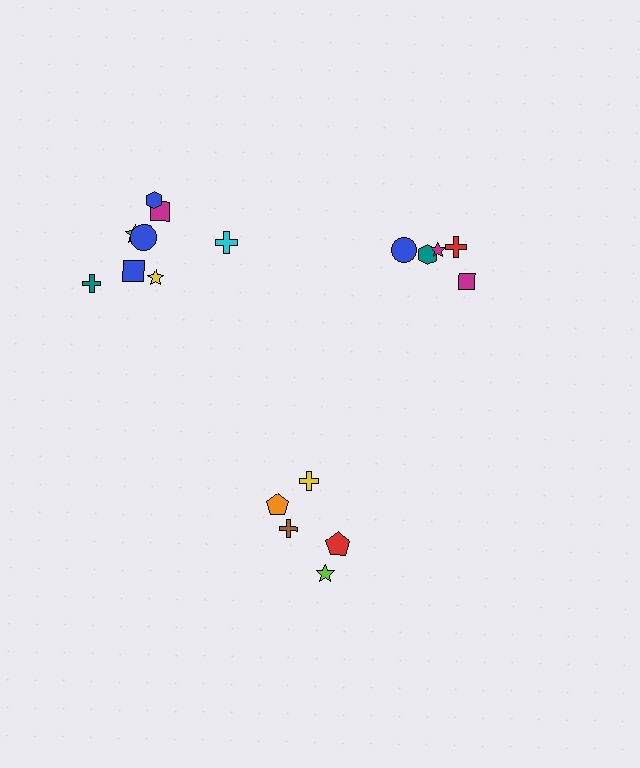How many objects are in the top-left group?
There are 8 objects.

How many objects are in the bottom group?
There are 5 objects.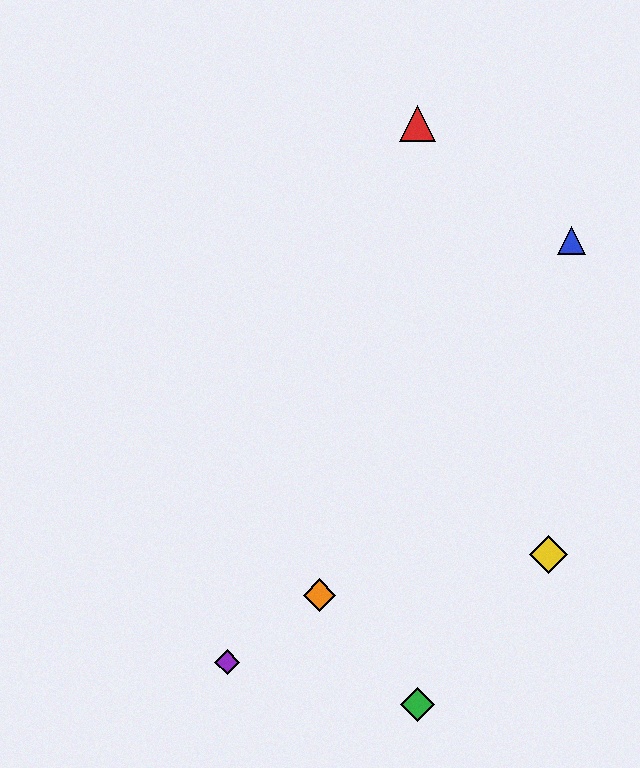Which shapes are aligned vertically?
The red triangle, the green diamond are aligned vertically.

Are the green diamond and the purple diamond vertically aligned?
No, the green diamond is at x≈417 and the purple diamond is at x≈227.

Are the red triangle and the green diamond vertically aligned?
Yes, both are at x≈417.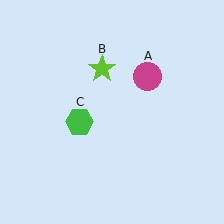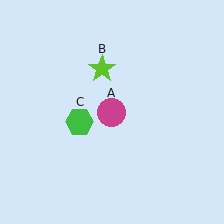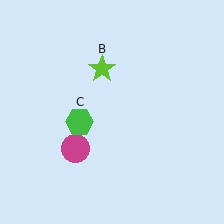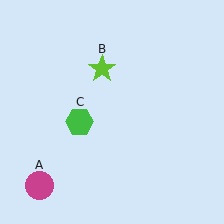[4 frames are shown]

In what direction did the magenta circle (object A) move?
The magenta circle (object A) moved down and to the left.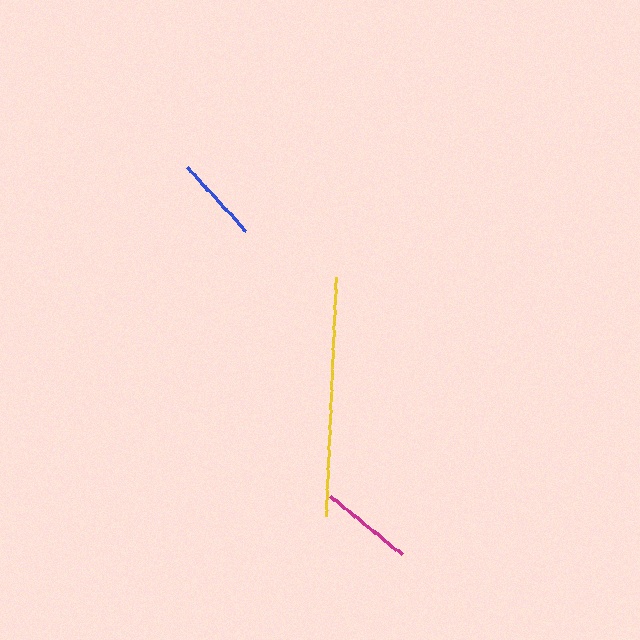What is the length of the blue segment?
The blue segment is approximately 86 pixels long.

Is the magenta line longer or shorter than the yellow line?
The yellow line is longer than the magenta line.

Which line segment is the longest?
The yellow line is the longest at approximately 239 pixels.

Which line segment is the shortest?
The blue line is the shortest at approximately 86 pixels.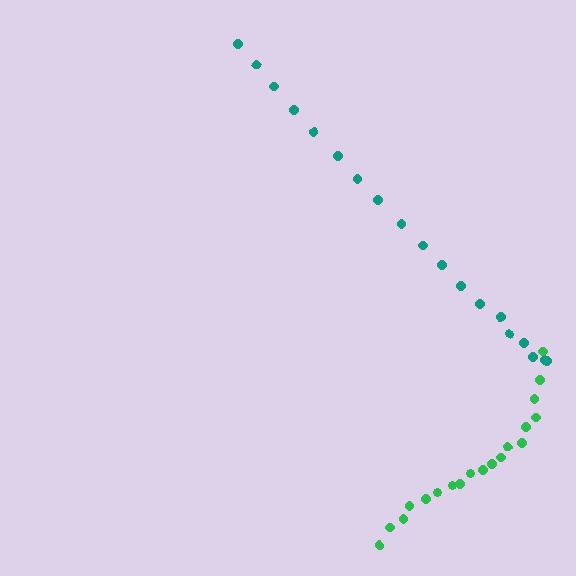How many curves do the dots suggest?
There are 2 distinct paths.